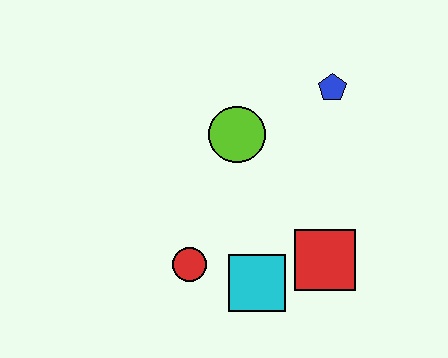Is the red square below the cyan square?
No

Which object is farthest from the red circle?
The blue pentagon is farthest from the red circle.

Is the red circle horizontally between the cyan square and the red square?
No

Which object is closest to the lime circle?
The blue pentagon is closest to the lime circle.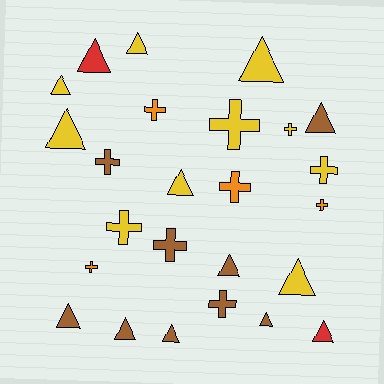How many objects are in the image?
There are 25 objects.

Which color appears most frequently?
Yellow, with 10 objects.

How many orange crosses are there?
There are 4 orange crosses.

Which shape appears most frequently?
Triangle, with 14 objects.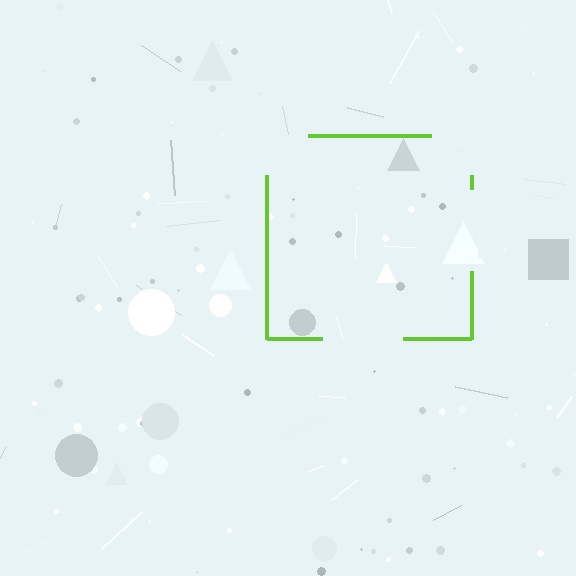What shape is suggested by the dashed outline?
The dashed outline suggests a square.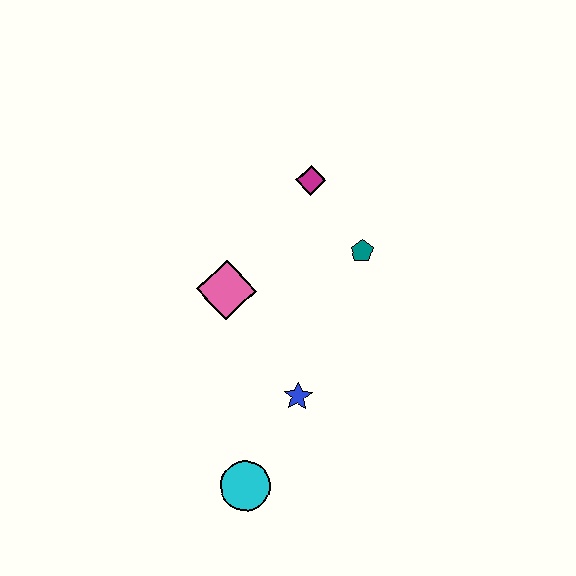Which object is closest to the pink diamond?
The blue star is closest to the pink diamond.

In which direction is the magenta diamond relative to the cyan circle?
The magenta diamond is above the cyan circle.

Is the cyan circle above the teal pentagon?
No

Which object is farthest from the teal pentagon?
The cyan circle is farthest from the teal pentagon.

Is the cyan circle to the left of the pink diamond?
No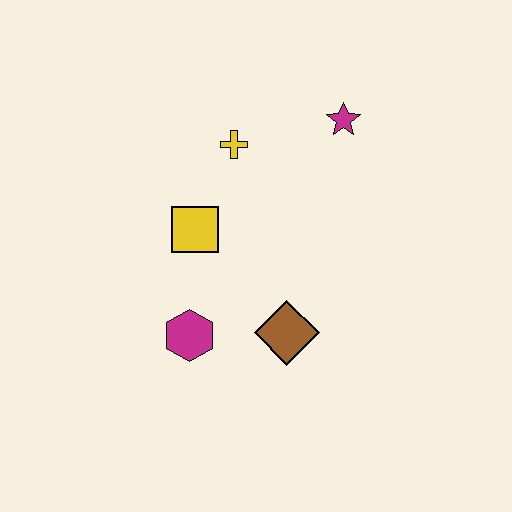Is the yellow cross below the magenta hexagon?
No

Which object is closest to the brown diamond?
The magenta hexagon is closest to the brown diamond.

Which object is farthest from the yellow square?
The magenta star is farthest from the yellow square.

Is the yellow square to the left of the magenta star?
Yes